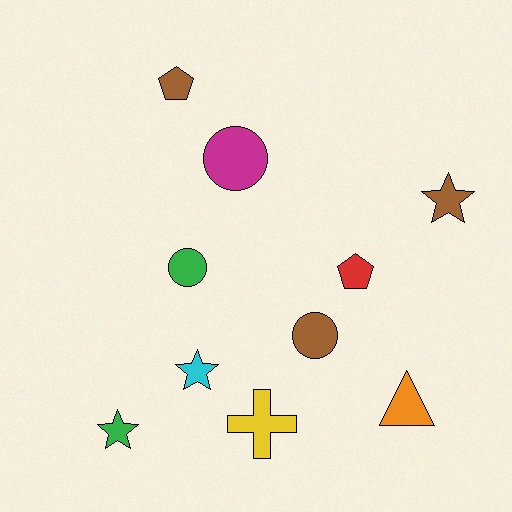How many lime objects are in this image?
There are no lime objects.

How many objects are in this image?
There are 10 objects.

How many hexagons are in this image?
There are no hexagons.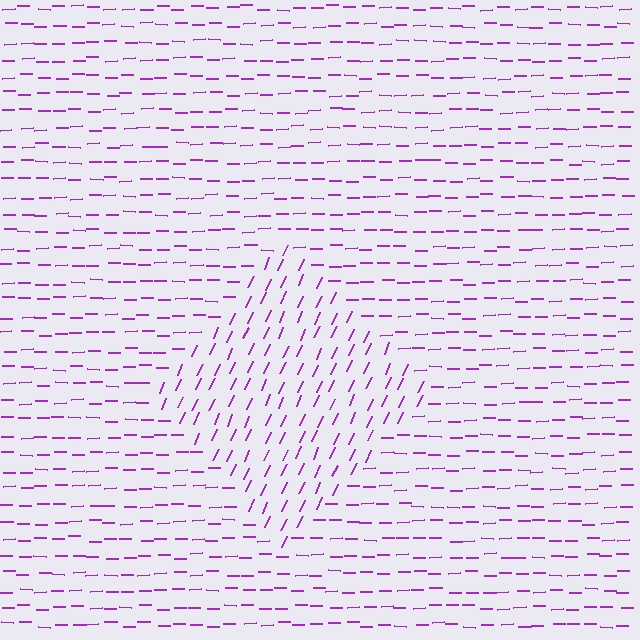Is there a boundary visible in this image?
Yes, there is a texture boundary formed by a change in line orientation.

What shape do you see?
I see a diamond.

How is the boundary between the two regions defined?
The boundary is defined purely by a change in line orientation (approximately 65 degrees difference). All lines are the same color and thickness.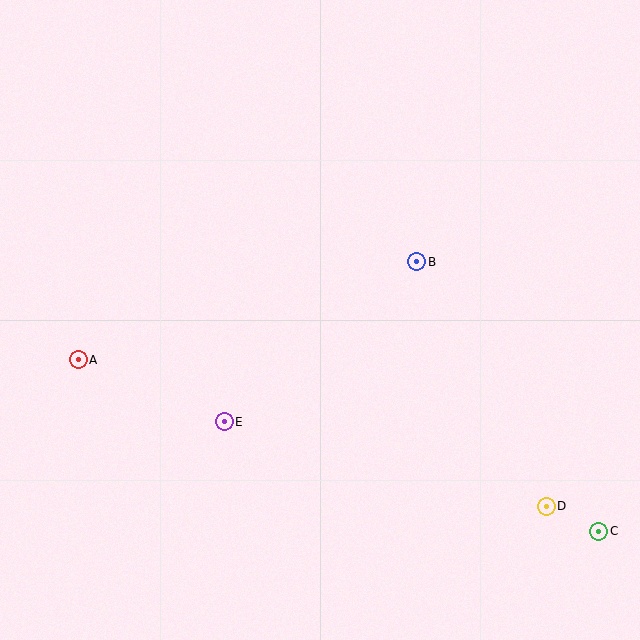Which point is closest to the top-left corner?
Point A is closest to the top-left corner.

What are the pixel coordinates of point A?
Point A is at (78, 360).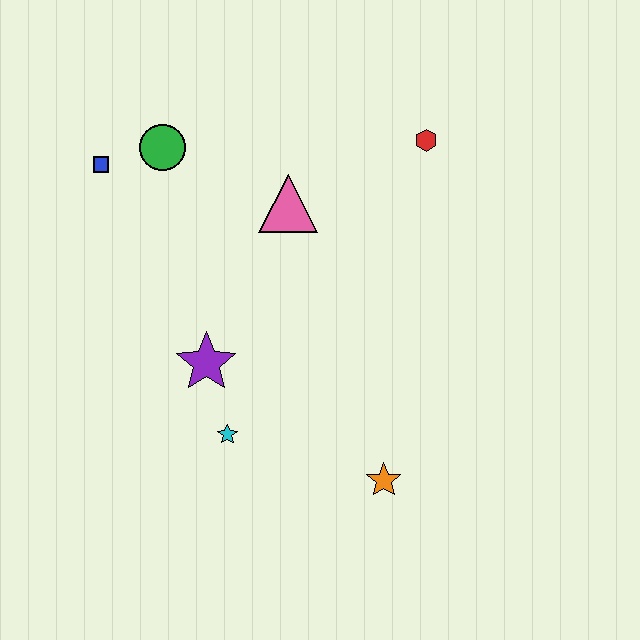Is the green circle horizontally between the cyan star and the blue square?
Yes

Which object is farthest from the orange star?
The blue square is farthest from the orange star.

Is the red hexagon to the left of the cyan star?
No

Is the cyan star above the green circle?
No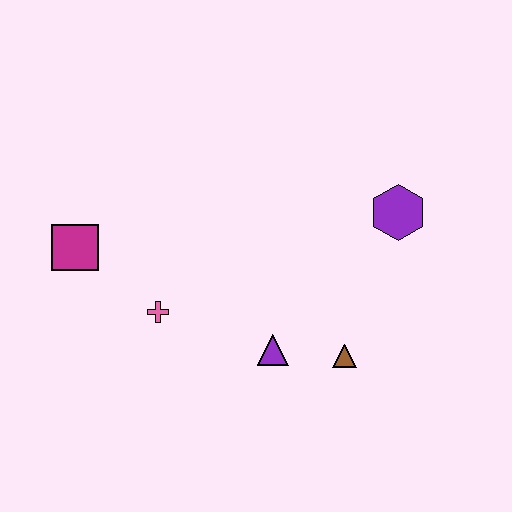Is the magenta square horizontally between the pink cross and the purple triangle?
No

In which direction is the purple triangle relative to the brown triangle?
The purple triangle is to the left of the brown triangle.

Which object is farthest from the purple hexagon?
The magenta square is farthest from the purple hexagon.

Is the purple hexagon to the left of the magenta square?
No